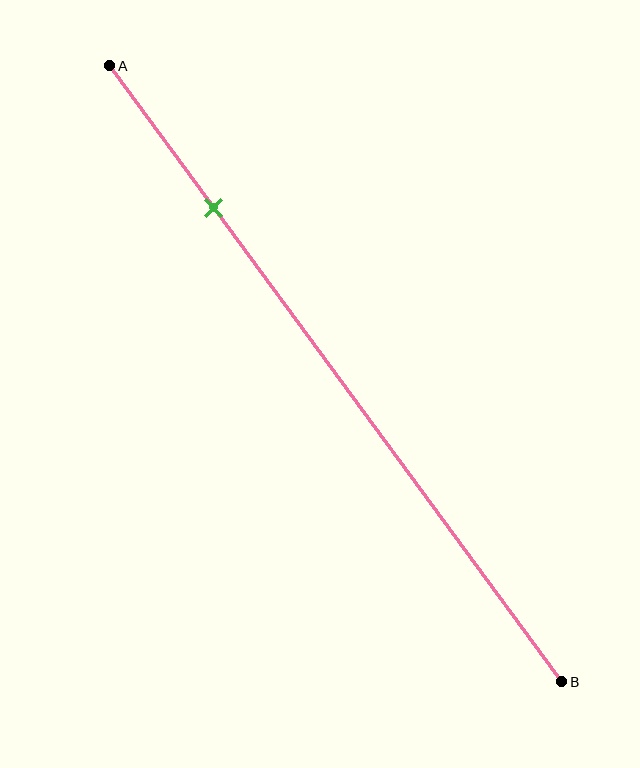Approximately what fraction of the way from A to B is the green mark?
The green mark is approximately 25% of the way from A to B.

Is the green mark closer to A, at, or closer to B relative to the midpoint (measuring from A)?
The green mark is closer to point A than the midpoint of segment AB.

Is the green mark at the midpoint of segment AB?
No, the mark is at about 25% from A, not at the 50% midpoint.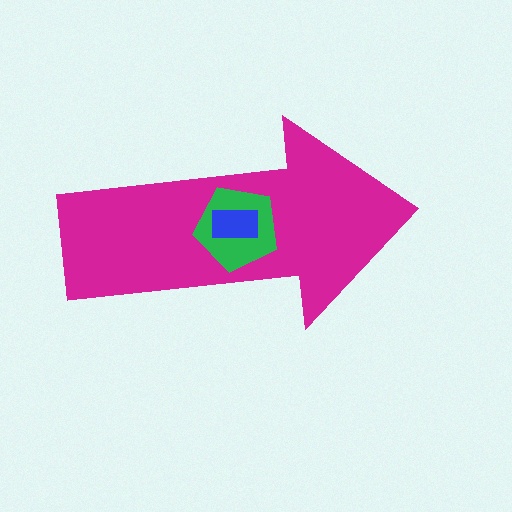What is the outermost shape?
The magenta arrow.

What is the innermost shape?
The blue rectangle.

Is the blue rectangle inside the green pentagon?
Yes.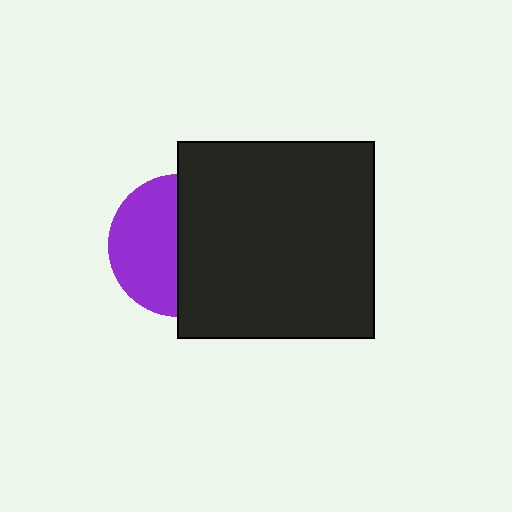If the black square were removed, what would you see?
You would see the complete purple circle.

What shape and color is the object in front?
The object in front is a black square.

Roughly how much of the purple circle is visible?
About half of it is visible (roughly 49%).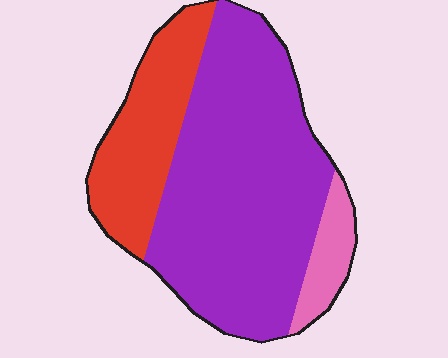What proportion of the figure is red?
Red takes up between a sixth and a third of the figure.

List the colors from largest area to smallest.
From largest to smallest: purple, red, pink.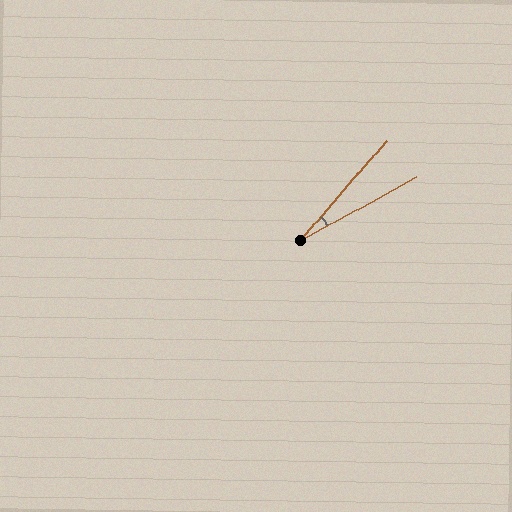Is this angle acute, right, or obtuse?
It is acute.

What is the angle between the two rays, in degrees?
Approximately 20 degrees.